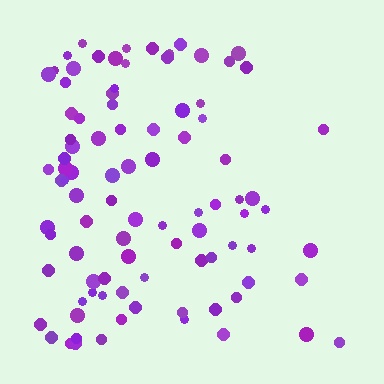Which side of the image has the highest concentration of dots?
The left.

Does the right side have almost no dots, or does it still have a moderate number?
Still a moderate number, just noticeably fewer than the left.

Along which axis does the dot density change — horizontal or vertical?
Horizontal.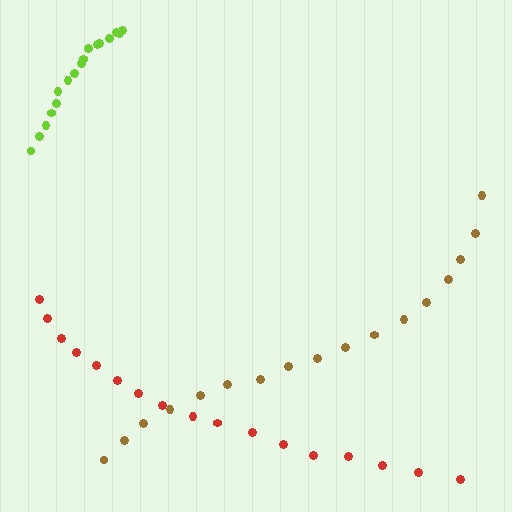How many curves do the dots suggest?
There are 3 distinct paths.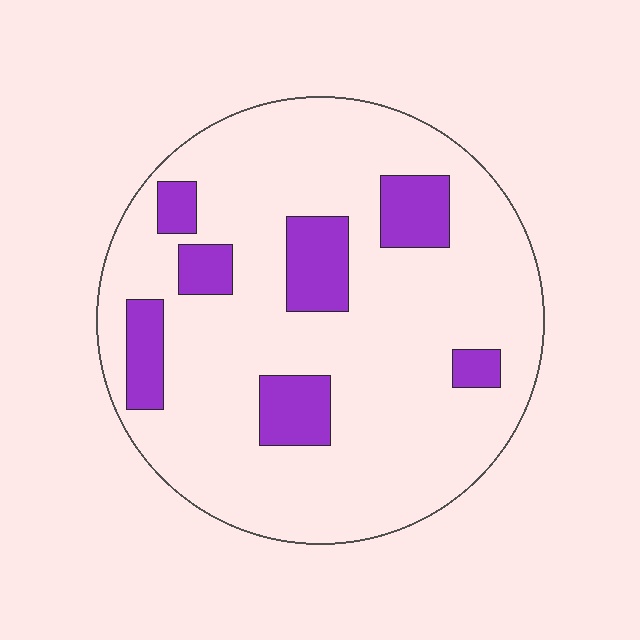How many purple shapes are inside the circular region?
7.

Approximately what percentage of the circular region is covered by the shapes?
Approximately 15%.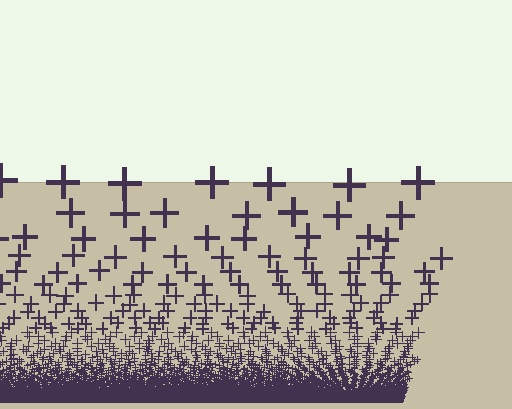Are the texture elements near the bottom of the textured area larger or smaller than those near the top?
Smaller. The gradient is inverted — elements near the bottom are smaller and denser.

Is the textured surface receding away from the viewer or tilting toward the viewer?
The surface appears to tilt toward the viewer. Texture elements get larger and sparser toward the top.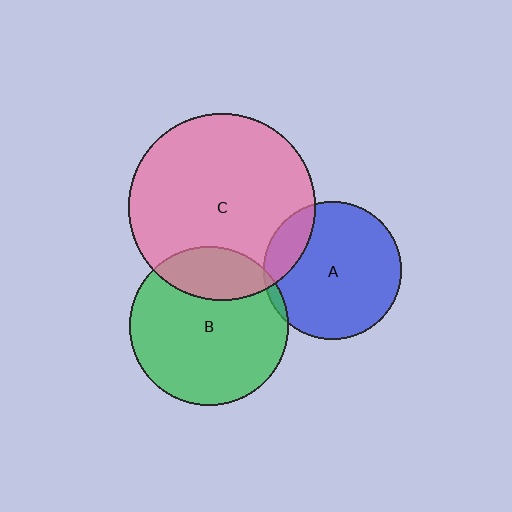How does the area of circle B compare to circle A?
Approximately 1.3 times.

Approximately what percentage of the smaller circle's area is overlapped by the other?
Approximately 25%.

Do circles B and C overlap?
Yes.